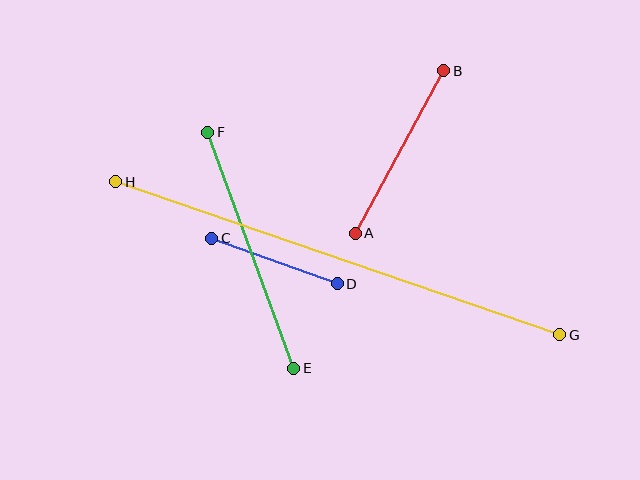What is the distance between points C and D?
The distance is approximately 133 pixels.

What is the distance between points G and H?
The distance is approximately 469 pixels.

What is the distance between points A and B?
The distance is approximately 185 pixels.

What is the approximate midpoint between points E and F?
The midpoint is at approximately (251, 250) pixels.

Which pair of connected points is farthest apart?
Points G and H are farthest apart.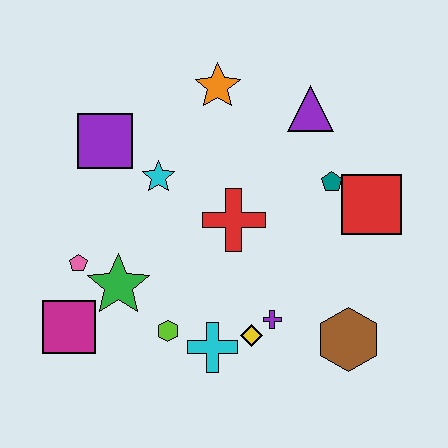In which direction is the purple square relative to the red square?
The purple square is to the left of the red square.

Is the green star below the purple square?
Yes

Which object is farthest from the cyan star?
The brown hexagon is farthest from the cyan star.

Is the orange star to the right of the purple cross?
No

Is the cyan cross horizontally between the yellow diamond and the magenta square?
Yes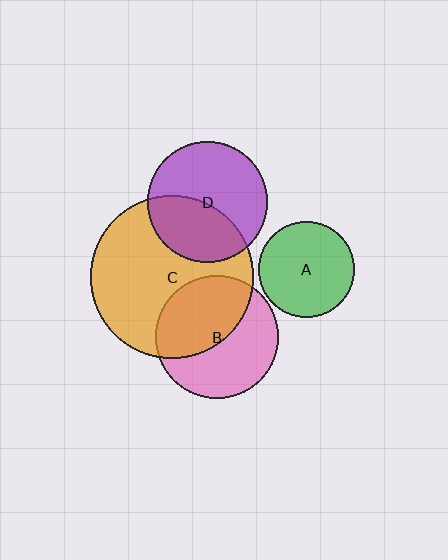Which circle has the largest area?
Circle C (orange).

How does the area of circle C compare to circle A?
Approximately 2.9 times.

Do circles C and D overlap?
Yes.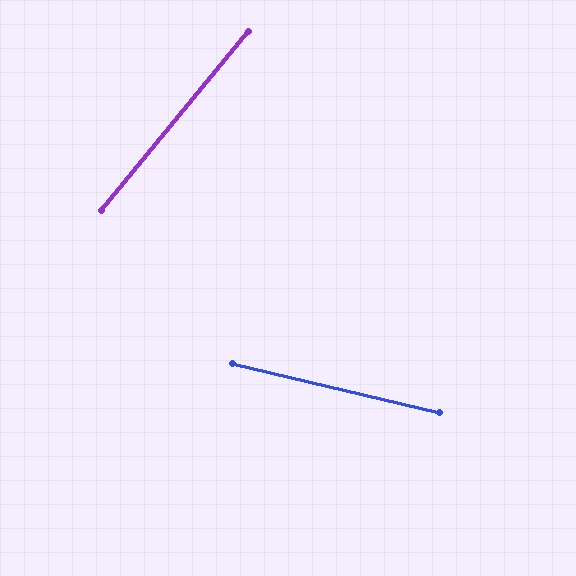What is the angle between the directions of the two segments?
Approximately 64 degrees.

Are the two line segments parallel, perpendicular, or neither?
Neither parallel nor perpendicular — they differ by about 64°.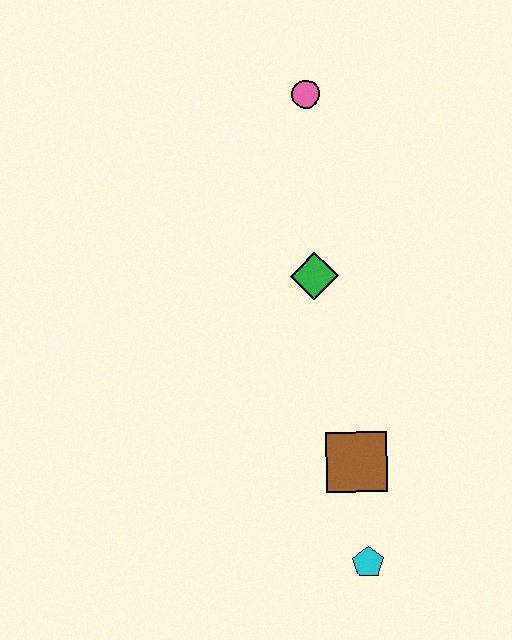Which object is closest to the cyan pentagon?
The brown square is closest to the cyan pentagon.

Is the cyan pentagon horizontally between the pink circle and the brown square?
No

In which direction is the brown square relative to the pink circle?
The brown square is below the pink circle.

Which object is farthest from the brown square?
The pink circle is farthest from the brown square.